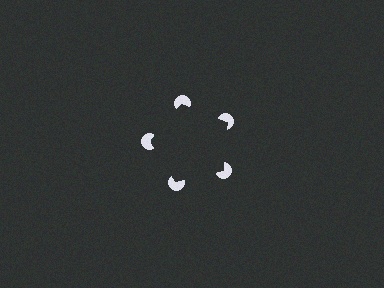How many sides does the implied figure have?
5 sides.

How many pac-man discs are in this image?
There are 5 — one at each vertex of the illusory pentagon.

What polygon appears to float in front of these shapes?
An illusory pentagon — its edges are inferred from the aligned wedge cuts in the pac-man discs, not physically drawn.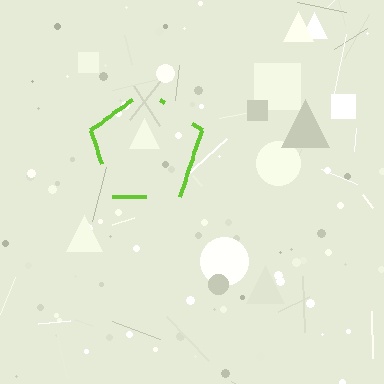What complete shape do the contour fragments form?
The contour fragments form a pentagon.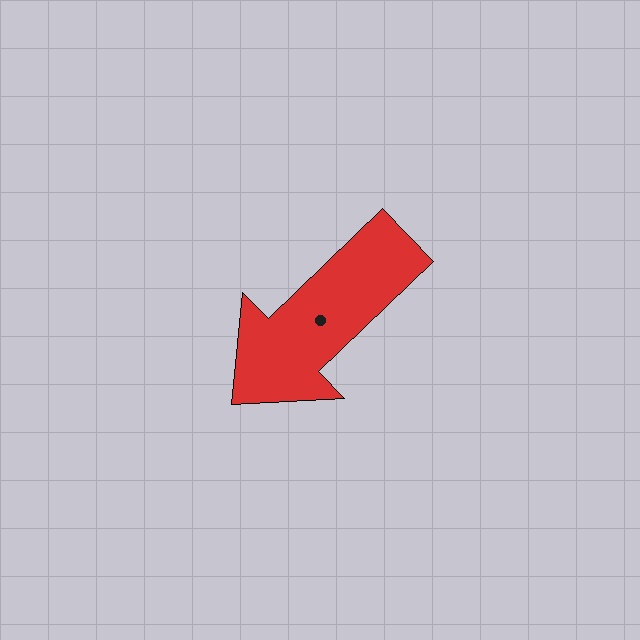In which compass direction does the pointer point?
Southwest.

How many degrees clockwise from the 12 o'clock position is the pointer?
Approximately 226 degrees.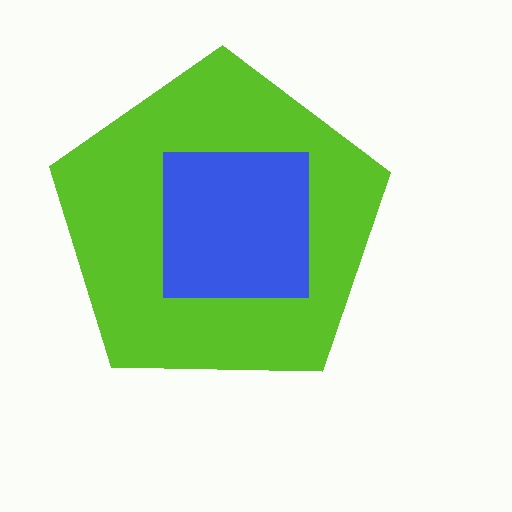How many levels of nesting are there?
2.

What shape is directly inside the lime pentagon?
The blue square.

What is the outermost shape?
The lime pentagon.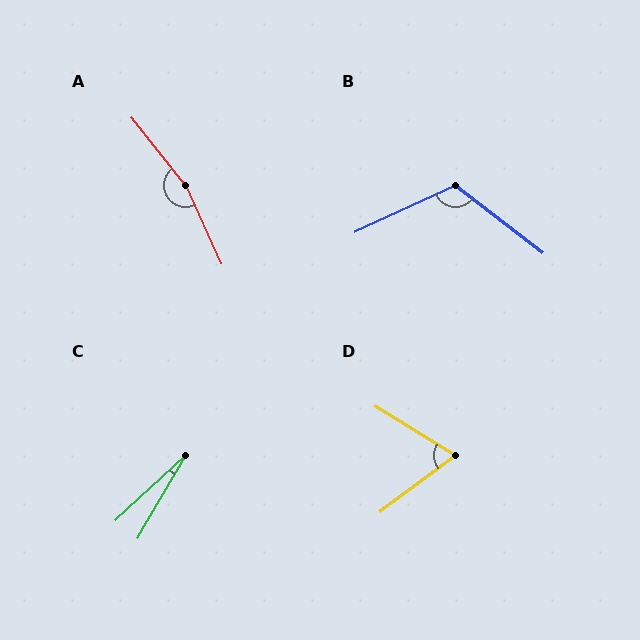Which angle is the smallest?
C, at approximately 17 degrees.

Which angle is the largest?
A, at approximately 166 degrees.